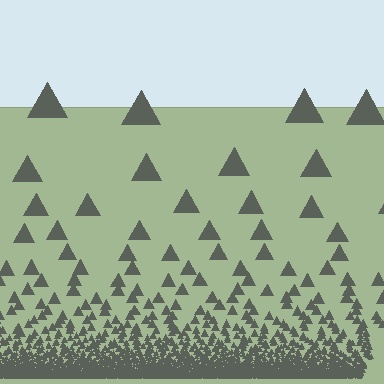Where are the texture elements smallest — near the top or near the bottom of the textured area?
Near the bottom.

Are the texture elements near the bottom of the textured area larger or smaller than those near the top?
Smaller. The gradient is inverted — elements near the bottom are smaller and denser.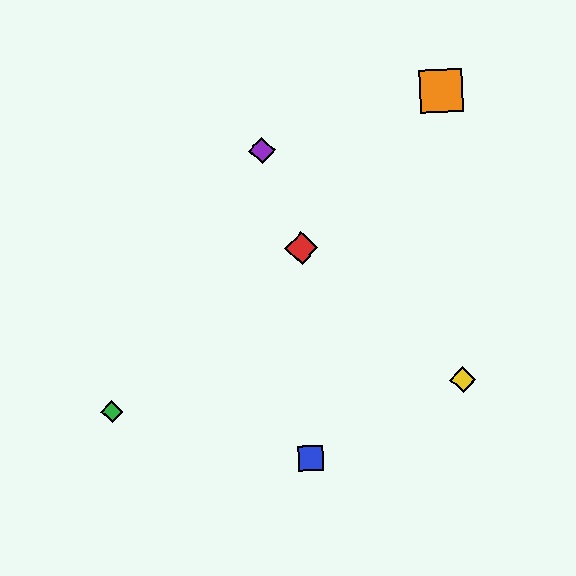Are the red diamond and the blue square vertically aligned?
Yes, both are at x≈301.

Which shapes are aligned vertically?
The red diamond, the blue square are aligned vertically.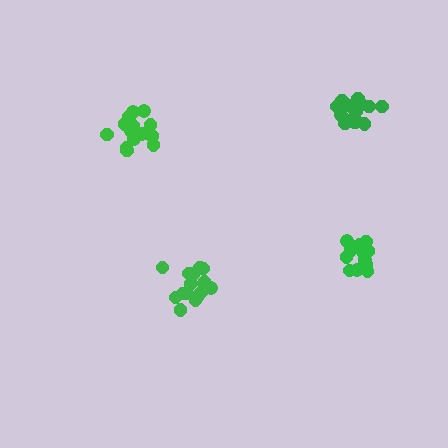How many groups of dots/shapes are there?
There are 4 groups.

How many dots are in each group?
Group 1: 14 dots, Group 2: 19 dots, Group 3: 18 dots, Group 4: 17 dots (68 total).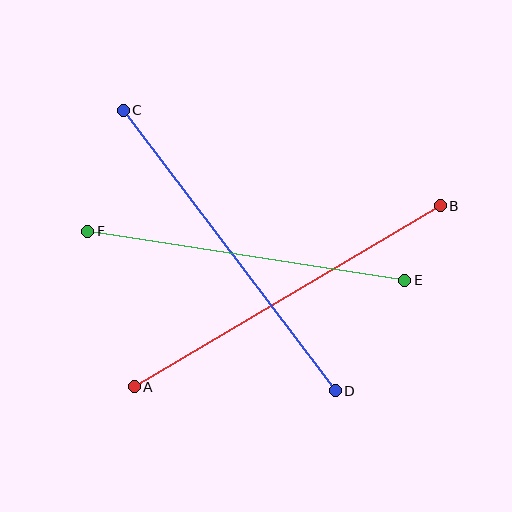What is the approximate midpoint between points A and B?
The midpoint is at approximately (287, 296) pixels.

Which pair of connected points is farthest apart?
Points A and B are farthest apart.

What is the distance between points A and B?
The distance is approximately 355 pixels.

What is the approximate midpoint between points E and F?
The midpoint is at approximately (246, 256) pixels.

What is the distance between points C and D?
The distance is approximately 351 pixels.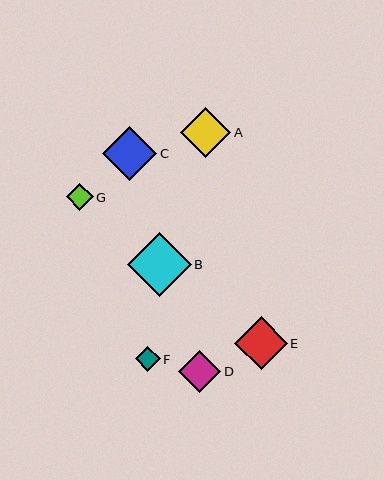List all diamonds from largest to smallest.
From largest to smallest: B, C, E, A, D, G, F.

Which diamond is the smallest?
Diamond F is the smallest with a size of approximately 25 pixels.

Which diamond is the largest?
Diamond B is the largest with a size of approximately 64 pixels.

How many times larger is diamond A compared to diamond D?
Diamond A is approximately 1.2 times the size of diamond D.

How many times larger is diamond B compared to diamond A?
Diamond B is approximately 1.3 times the size of diamond A.